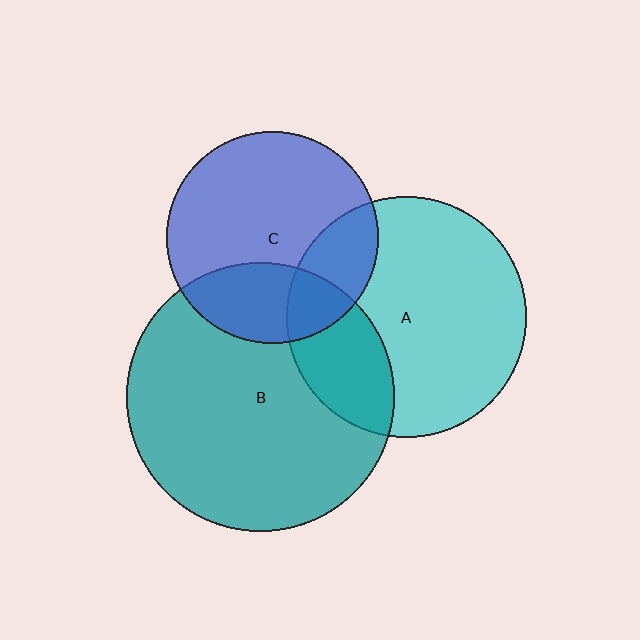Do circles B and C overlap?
Yes.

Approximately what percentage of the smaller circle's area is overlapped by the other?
Approximately 30%.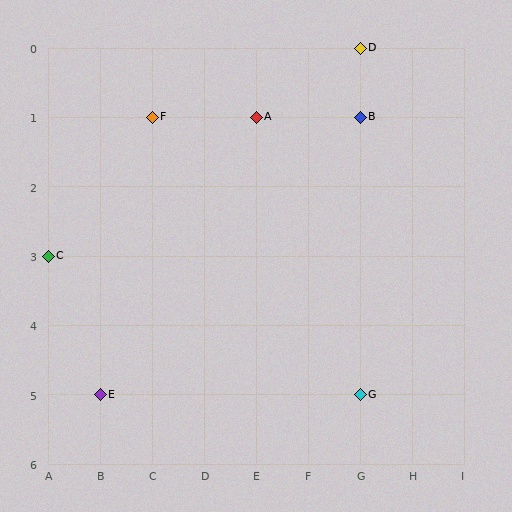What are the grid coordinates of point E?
Point E is at grid coordinates (B, 5).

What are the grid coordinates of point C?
Point C is at grid coordinates (A, 3).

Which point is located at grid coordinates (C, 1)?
Point F is at (C, 1).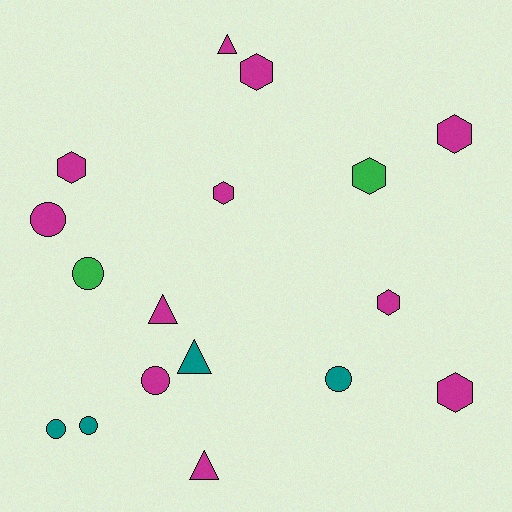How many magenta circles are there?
There are 2 magenta circles.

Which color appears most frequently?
Magenta, with 11 objects.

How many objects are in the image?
There are 17 objects.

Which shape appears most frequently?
Hexagon, with 7 objects.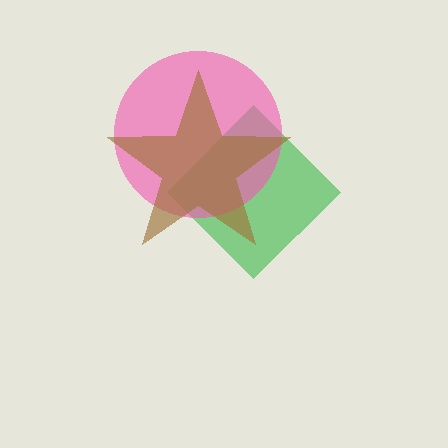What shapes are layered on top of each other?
The layered shapes are: a green diamond, a pink circle, a brown star.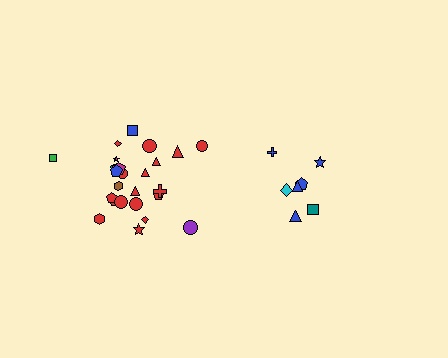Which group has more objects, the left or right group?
The left group.